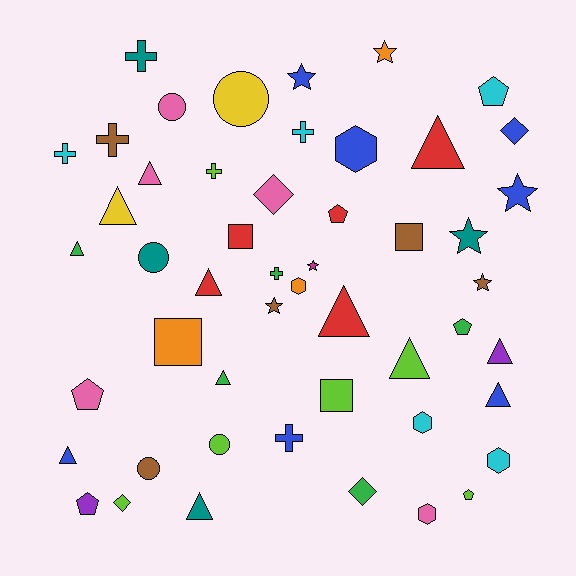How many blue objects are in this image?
There are 7 blue objects.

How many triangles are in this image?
There are 12 triangles.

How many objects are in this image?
There are 50 objects.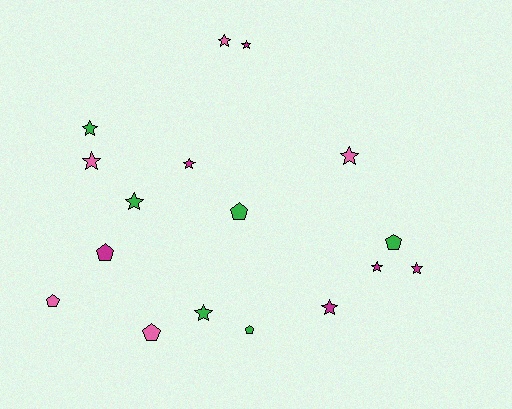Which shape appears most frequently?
Star, with 11 objects.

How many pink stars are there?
There are 3 pink stars.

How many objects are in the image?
There are 17 objects.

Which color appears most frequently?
Green, with 6 objects.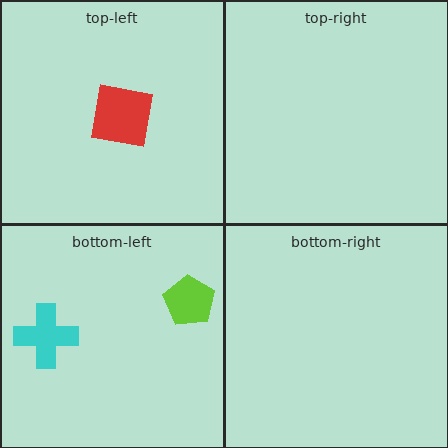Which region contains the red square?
The top-left region.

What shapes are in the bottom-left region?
The cyan cross, the lime pentagon.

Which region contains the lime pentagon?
The bottom-left region.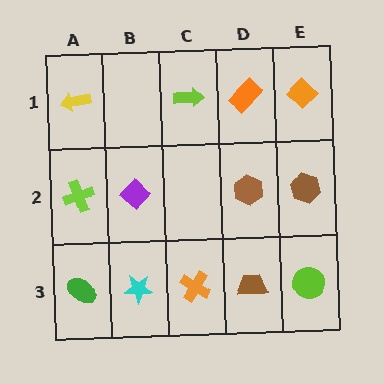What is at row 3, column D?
A brown trapezoid.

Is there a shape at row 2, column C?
No, that cell is empty.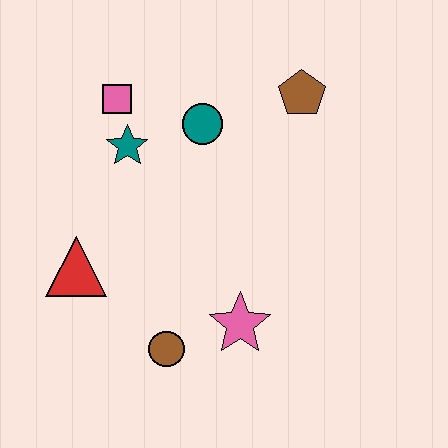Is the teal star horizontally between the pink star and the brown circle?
No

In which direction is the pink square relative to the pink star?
The pink square is above the pink star.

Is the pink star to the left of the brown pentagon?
Yes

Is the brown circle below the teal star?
Yes